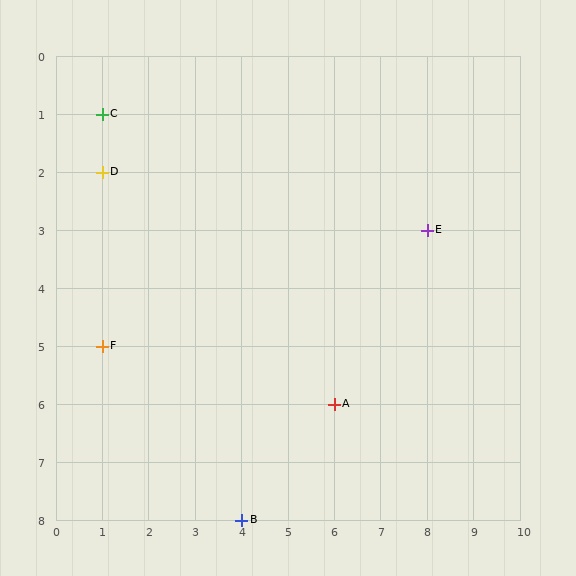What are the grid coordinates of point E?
Point E is at grid coordinates (8, 3).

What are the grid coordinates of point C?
Point C is at grid coordinates (1, 1).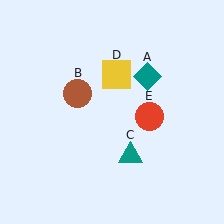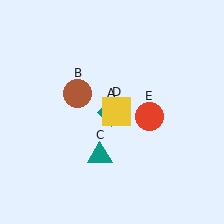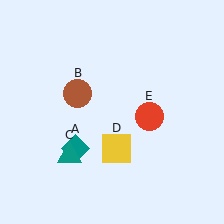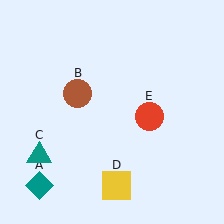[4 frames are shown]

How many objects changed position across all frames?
3 objects changed position: teal diamond (object A), teal triangle (object C), yellow square (object D).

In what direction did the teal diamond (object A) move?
The teal diamond (object A) moved down and to the left.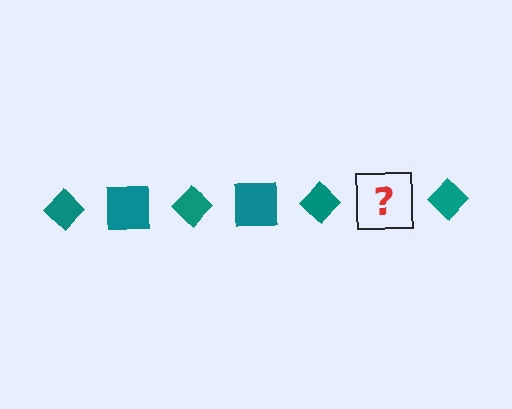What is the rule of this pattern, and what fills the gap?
The rule is that the pattern cycles through diamond, square shapes in teal. The gap should be filled with a teal square.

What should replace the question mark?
The question mark should be replaced with a teal square.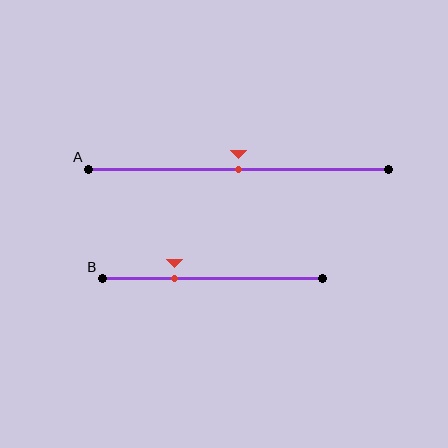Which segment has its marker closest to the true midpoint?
Segment A has its marker closest to the true midpoint.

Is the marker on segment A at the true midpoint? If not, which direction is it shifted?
Yes, the marker on segment A is at the true midpoint.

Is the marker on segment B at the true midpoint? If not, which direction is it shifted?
No, the marker on segment B is shifted to the left by about 17% of the segment length.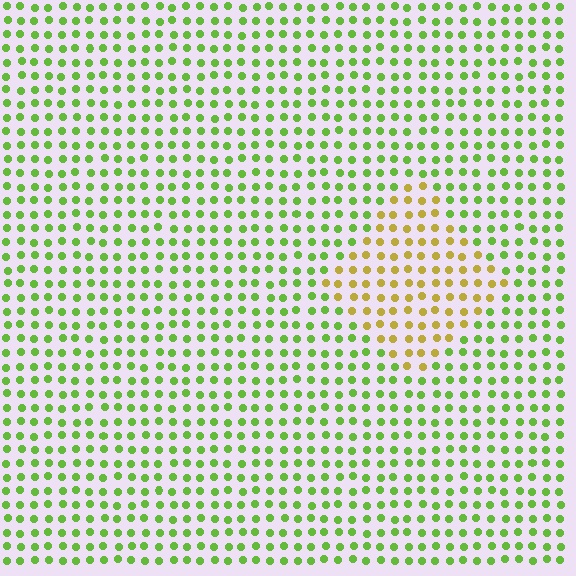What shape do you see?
I see a diamond.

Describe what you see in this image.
The image is filled with small lime elements in a uniform arrangement. A diamond-shaped region is visible where the elements are tinted to a slightly different hue, forming a subtle color boundary.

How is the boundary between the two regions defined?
The boundary is defined purely by a slight shift in hue (about 49 degrees). Spacing, size, and orientation are identical on both sides.